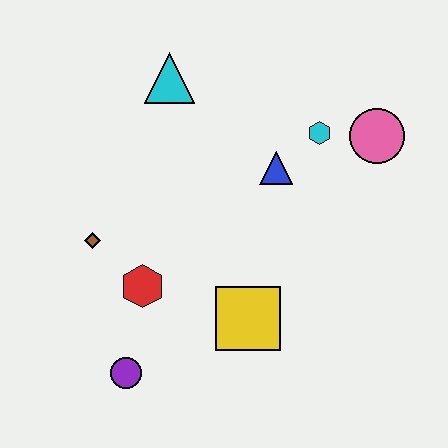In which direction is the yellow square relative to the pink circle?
The yellow square is below the pink circle.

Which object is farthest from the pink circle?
The purple circle is farthest from the pink circle.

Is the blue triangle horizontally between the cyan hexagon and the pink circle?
No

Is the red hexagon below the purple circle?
No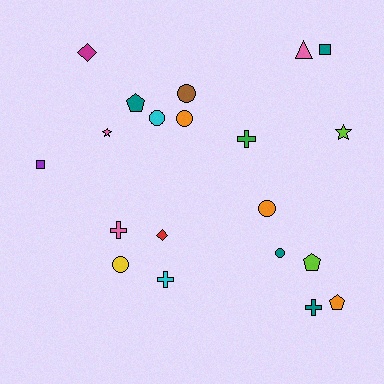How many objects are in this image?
There are 20 objects.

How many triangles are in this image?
There is 1 triangle.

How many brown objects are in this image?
There is 1 brown object.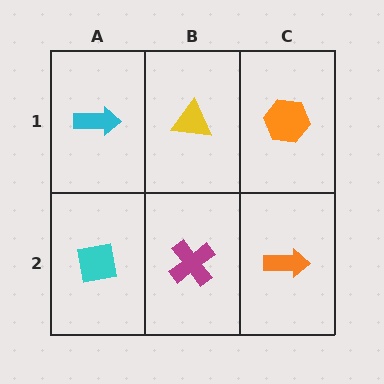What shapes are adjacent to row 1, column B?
A magenta cross (row 2, column B), a cyan arrow (row 1, column A), an orange hexagon (row 1, column C).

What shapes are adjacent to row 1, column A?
A cyan square (row 2, column A), a yellow triangle (row 1, column B).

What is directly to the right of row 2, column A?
A magenta cross.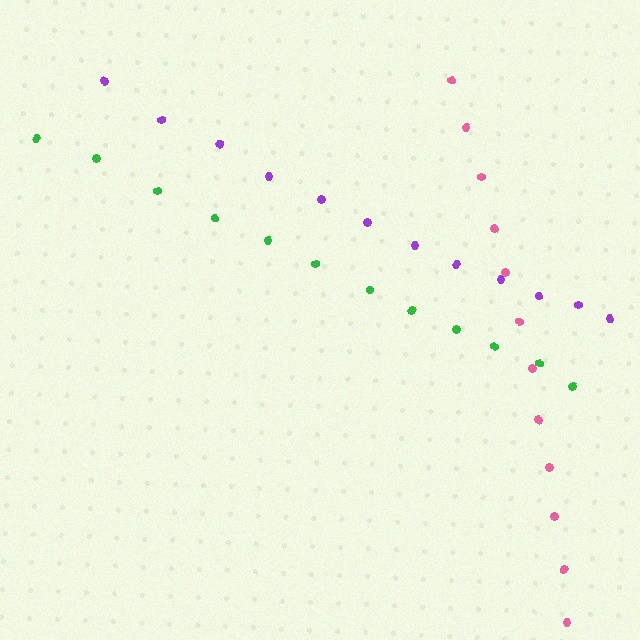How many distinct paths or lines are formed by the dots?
There are 3 distinct paths.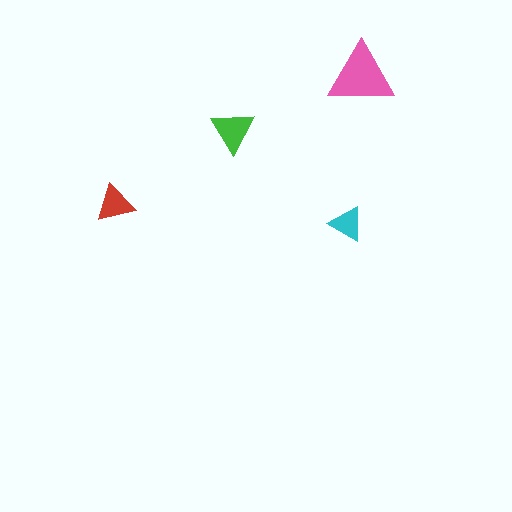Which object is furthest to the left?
The red triangle is leftmost.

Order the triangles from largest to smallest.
the pink one, the green one, the red one, the cyan one.